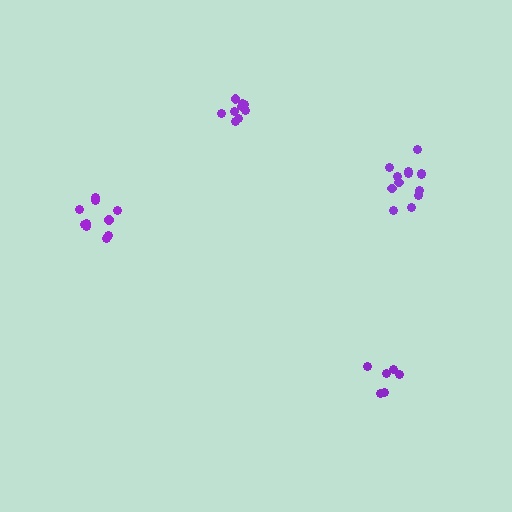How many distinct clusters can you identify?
There are 4 distinct clusters.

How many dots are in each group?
Group 1: 9 dots, Group 2: 13 dots, Group 3: 7 dots, Group 4: 10 dots (39 total).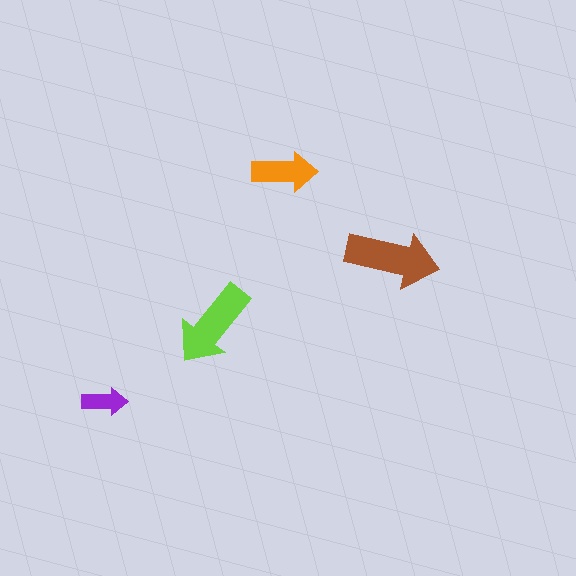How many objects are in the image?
There are 4 objects in the image.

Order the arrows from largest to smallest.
the brown one, the lime one, the orange one, the purple one.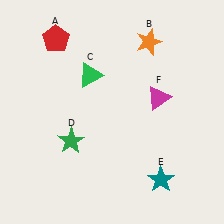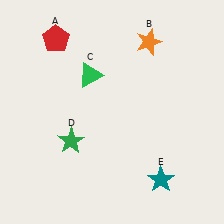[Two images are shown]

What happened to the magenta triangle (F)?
The magenta triangle (F) was removed in Image 2. It was in the top-right area of Image 1.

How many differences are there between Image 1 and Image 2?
There is 1 difference between the two images.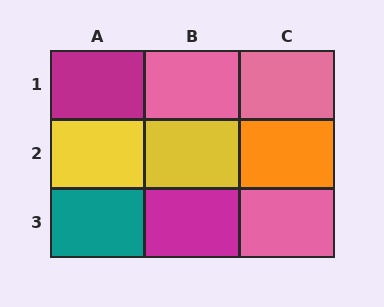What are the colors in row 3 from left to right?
Teal, magenta, pink.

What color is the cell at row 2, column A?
Yellow.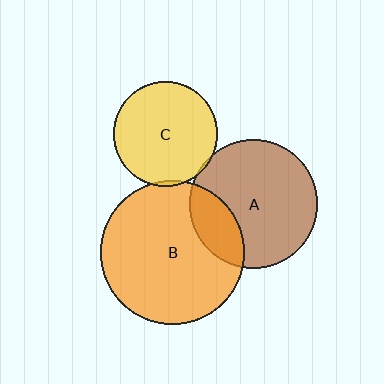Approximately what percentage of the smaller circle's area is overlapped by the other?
Approximately 5%.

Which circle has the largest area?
Circle B (orange).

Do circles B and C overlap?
Yes.